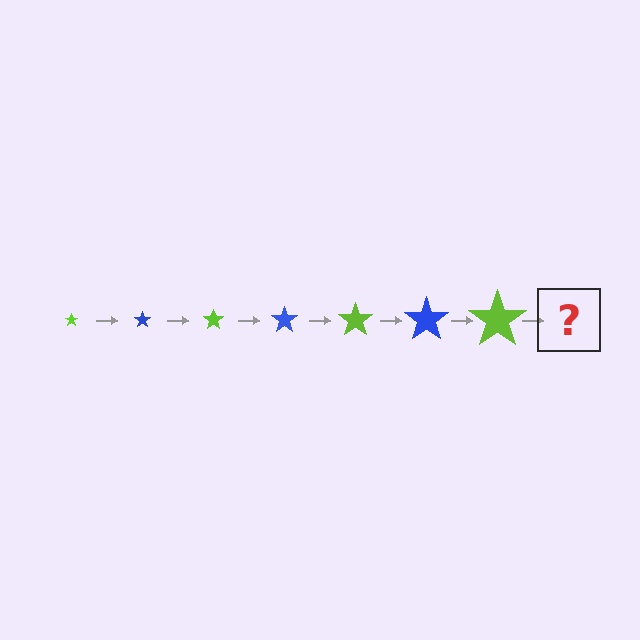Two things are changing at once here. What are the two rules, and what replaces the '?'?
The two rules are that the star grows larger each step and the color cycles through lime and blue. The '?' should be a blue star, larger than the previous one.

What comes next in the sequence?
The next element should be a blue star, larger than the previous one.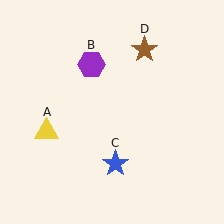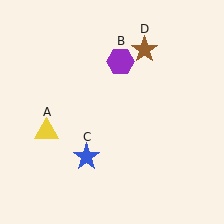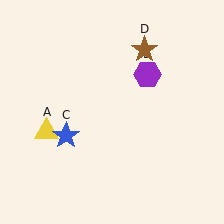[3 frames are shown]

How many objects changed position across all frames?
2 objects changed position: purple hexagon (object B), blue star (object C).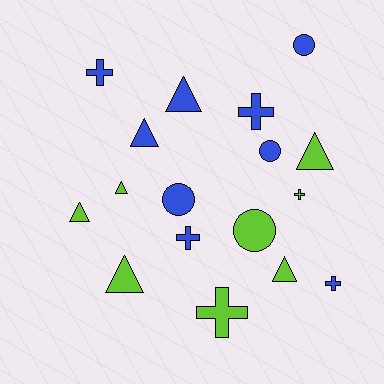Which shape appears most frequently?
Triangle, with 7 objects.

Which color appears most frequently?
Blue, with 9 objects.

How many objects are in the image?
There are 17 objects.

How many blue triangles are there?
There are 2 blue triangles.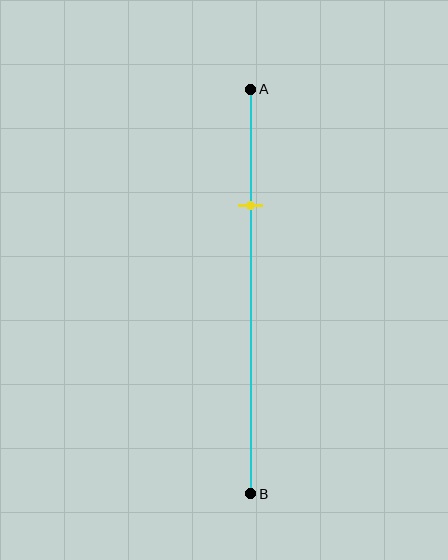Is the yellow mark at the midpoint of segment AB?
No, the mark is at about 30% from A, not at the 50% midpoint.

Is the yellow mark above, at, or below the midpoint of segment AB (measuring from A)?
The yellow mark is above the midpoint of segment AB.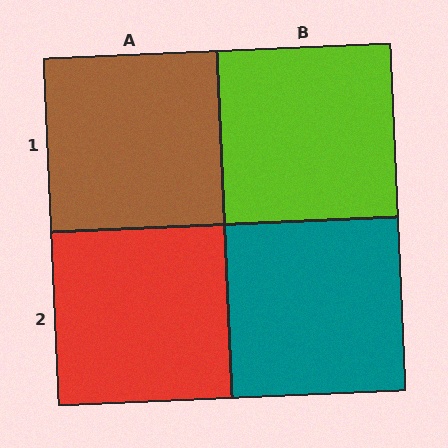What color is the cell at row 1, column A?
Brown.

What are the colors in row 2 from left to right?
Red, teal.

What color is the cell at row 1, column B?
Lime.